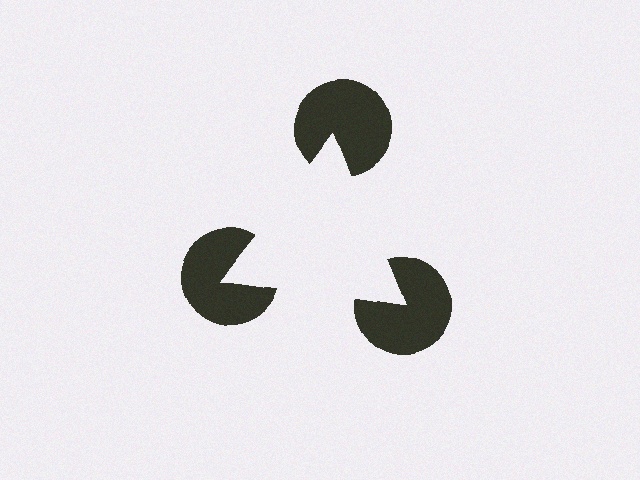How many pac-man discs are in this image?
There are 3 — one at each vertex of the illusory triangle.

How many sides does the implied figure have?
3 sides.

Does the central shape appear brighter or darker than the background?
It typically appears slightly brighter than the background, even though no actual brightness change is drawn.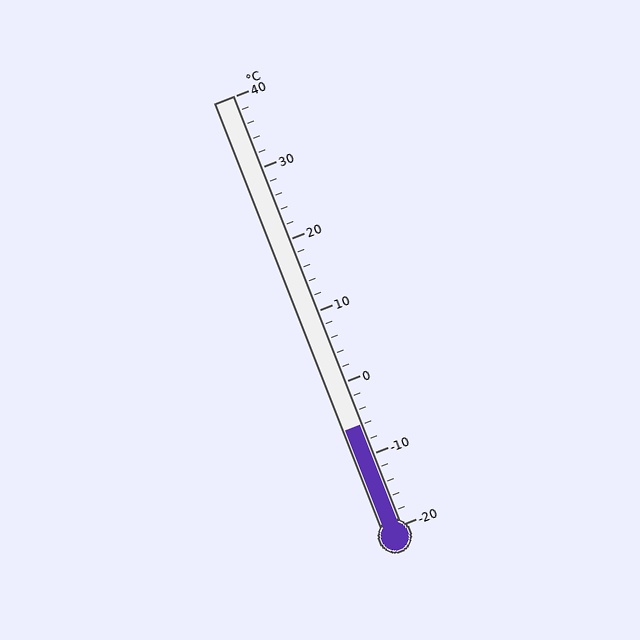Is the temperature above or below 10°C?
The temperature is below 10°C.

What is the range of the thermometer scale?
The thermometer scale ranges from -20°C to 40°C.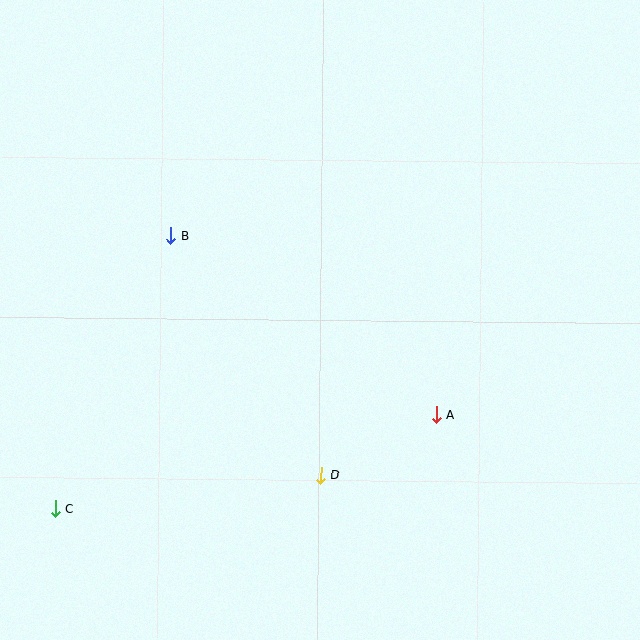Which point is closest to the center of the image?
Point A at (436, 415) is closest to the center.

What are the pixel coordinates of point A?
Point A is at (436, 415).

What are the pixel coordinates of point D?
Point D is at (321, 475).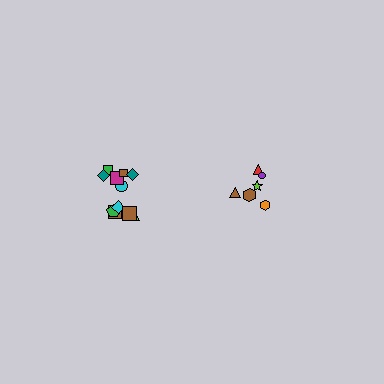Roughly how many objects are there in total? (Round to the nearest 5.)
Roughly 20 objects in total.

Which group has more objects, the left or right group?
The left group.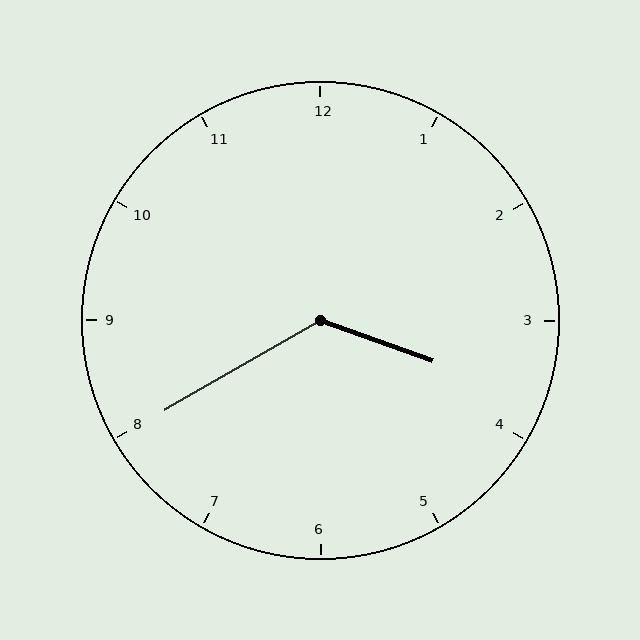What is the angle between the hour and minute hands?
Approximately 130 degrees.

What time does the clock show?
3:40.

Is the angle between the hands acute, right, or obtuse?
It is obtuse.